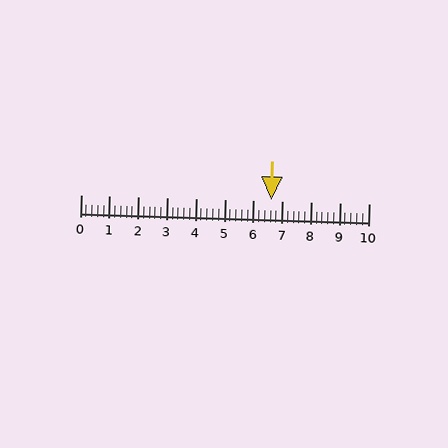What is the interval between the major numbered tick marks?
The major tick marks are spaced 1 units apart.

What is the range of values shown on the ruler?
The ruler shows values from 0 to 10.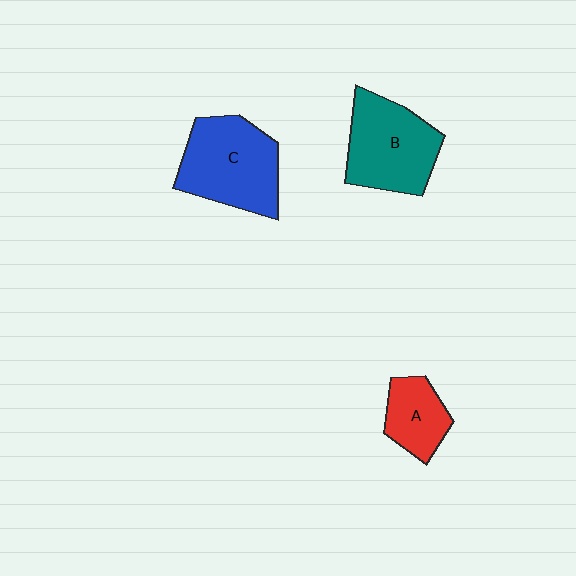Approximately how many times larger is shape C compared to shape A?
Approximately 1.9 times.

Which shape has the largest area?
Shape C (blue).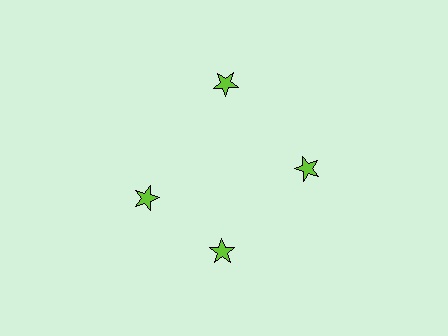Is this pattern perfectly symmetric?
No. The 4 lime stars are arranged in a ring, but one element near the 9 o'clock position is rotated out of alignment along the ring, breaking the 4-fold rotational symmetry.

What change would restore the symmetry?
The symmetry would be restored by rotating it back into even spacing with its neighbors so that all 4 stars sit at equal angles and equal distance from the center.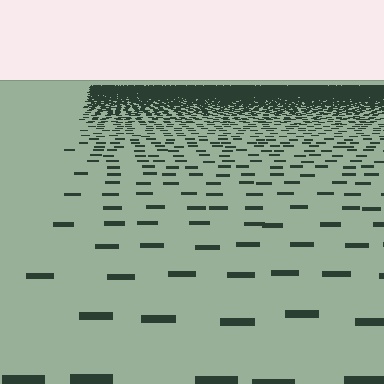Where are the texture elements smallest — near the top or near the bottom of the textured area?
Near the top.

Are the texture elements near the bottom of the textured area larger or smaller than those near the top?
Larger. Near the bottom, elements are closer to the viewer and appear at a bigger on-screen size.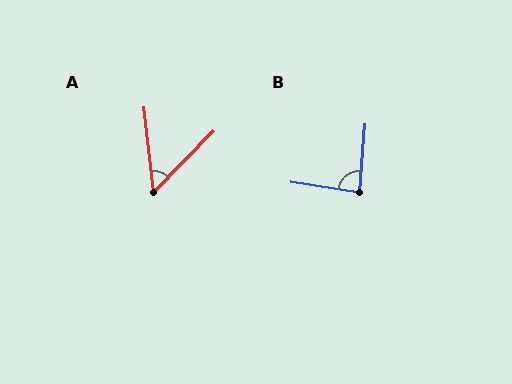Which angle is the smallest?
A, at approximately 51 degrees.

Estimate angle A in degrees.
Approximately 51 degrees.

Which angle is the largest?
B, at approximately 86 degrees.